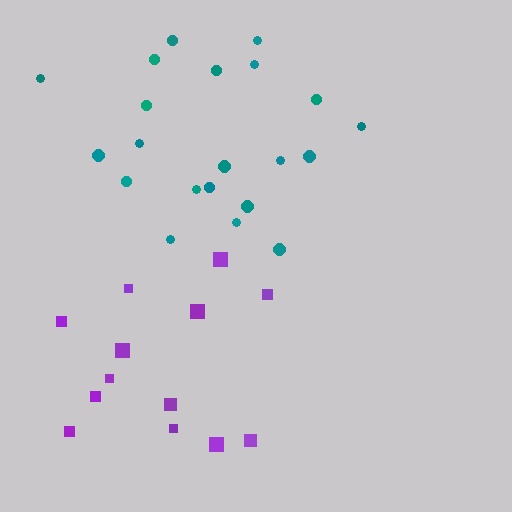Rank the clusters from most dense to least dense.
teal, purple.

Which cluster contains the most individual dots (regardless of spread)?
Teal (21).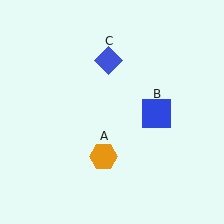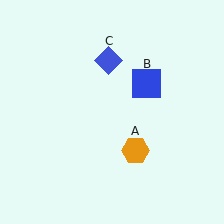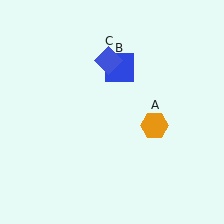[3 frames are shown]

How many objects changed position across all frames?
2 objects changed position: orange hexagon (object A), blue square (object B).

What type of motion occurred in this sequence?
The orange hexagon (object A), blue square (object B) rotated counterclockwise around the center of the scene.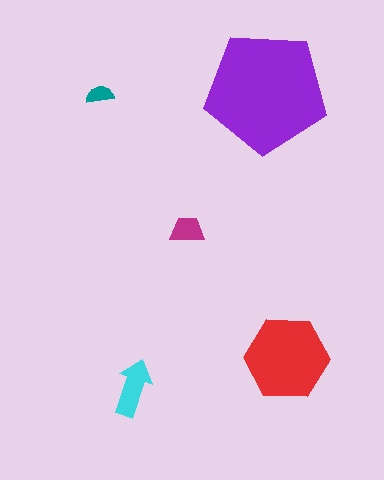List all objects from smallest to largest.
The teal semicircle, the magenta trapezoid, the cyan arrow, the red hexagon, the purple pentagon.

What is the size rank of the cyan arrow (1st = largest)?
3rd.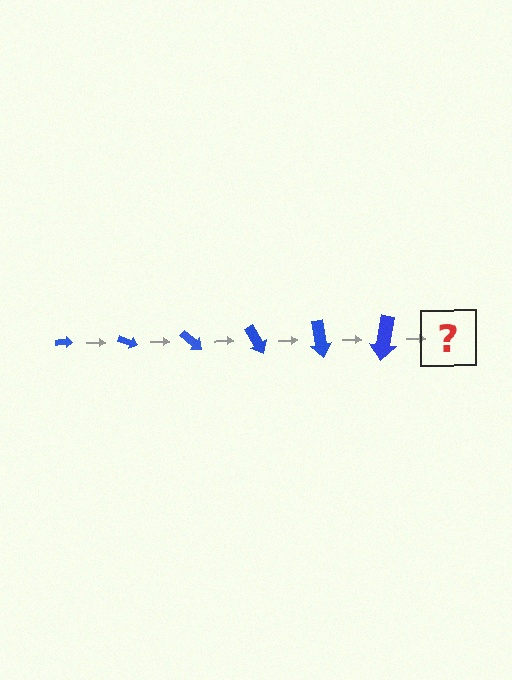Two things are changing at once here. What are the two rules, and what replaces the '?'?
The two rules are that the arrow grows larger each step and it rotates 20 degrees each step. The '?' should be an arrow, larger than the previous one and rotated 120 degrees from the start.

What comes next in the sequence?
The next element should be an arrow, larger than the previous one and rotated 120 degrees from the start.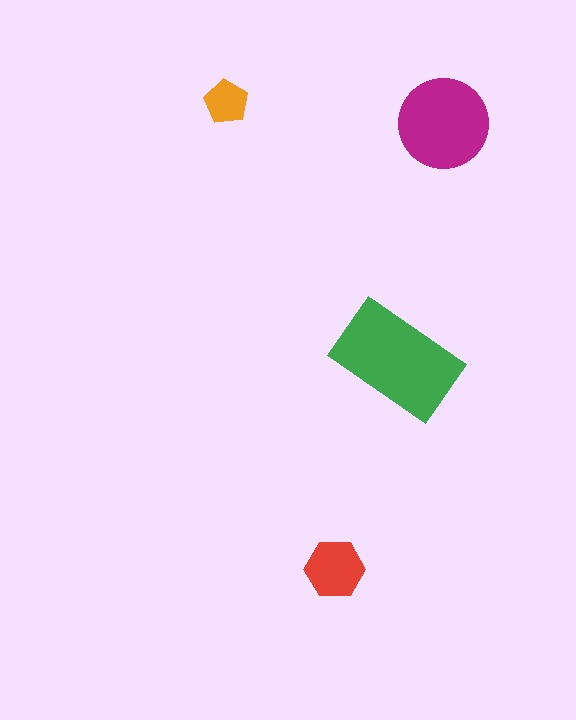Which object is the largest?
The green rectangle.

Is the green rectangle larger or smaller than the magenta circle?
Larger.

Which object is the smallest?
The orange pentagon.